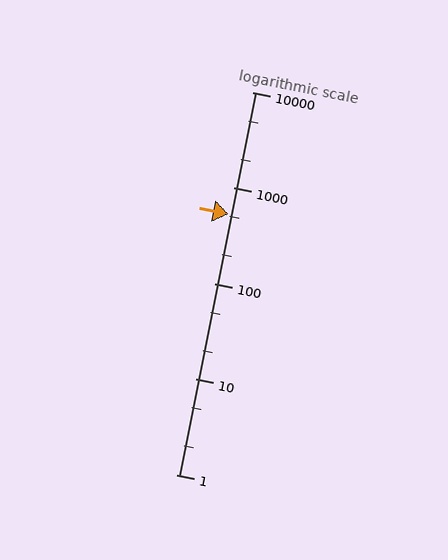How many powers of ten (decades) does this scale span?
The scale spans 4 decades, from 1 to 10000.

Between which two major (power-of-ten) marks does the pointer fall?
The pointer is between 100 and 1000.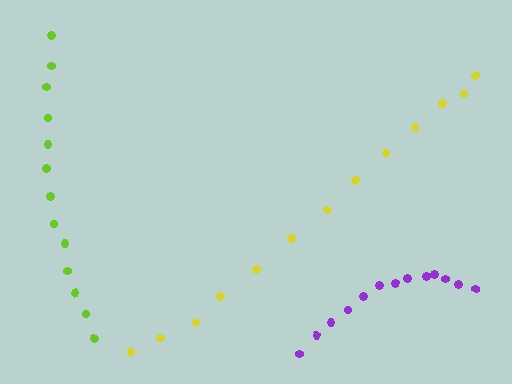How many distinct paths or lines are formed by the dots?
There are 3 distinct paths.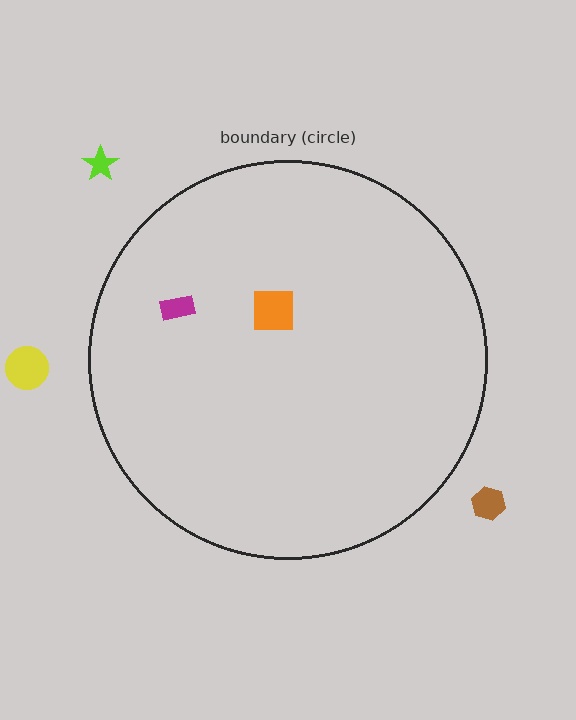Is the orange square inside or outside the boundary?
Inside.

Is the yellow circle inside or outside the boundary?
Outside.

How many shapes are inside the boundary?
2 inside, 3 outside.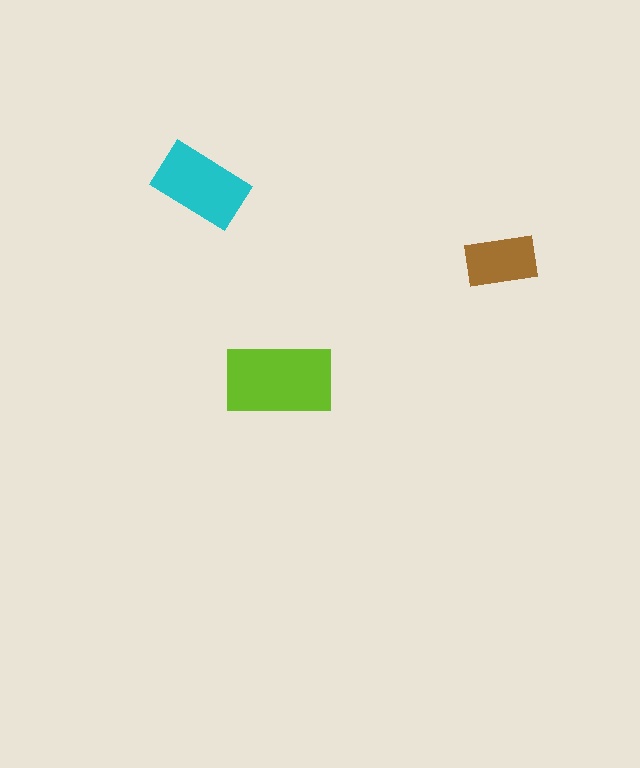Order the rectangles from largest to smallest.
the lime one, the cyan one, the brown one.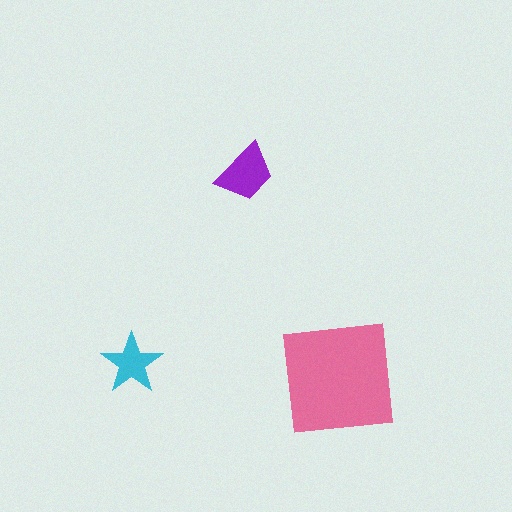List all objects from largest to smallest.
The pink square, the purple trapezoid, the cyan star.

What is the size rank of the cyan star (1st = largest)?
3rd.